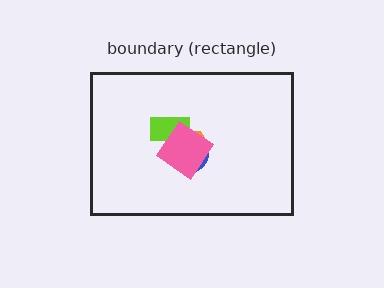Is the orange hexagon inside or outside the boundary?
Inside.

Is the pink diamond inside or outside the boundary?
Inside.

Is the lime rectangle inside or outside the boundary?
Inside.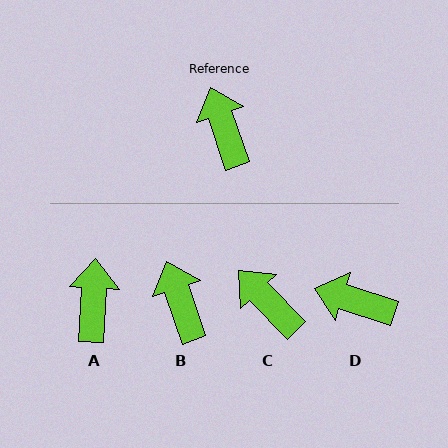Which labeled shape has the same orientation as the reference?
B.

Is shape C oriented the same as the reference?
No, it is off by about 25 degrees.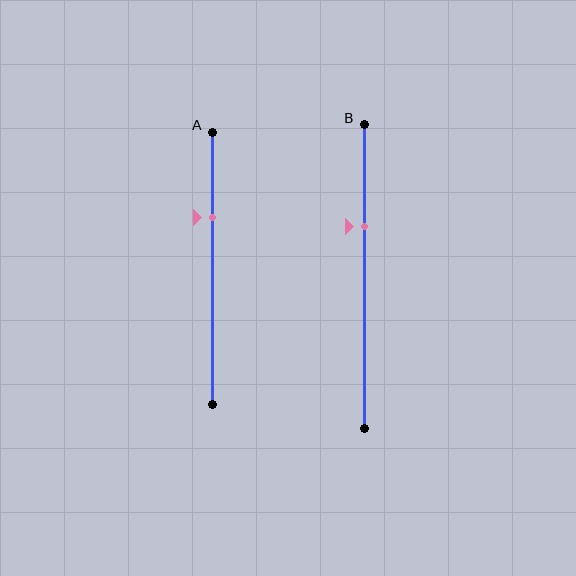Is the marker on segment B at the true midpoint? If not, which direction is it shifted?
No, the marker on segment B is shifted upward by about 17% of the segment length.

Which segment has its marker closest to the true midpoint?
Segment B has its marker closest to the true midpoint.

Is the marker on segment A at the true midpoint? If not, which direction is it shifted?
No, the marker on segment A is shifted upward by about 18% of the segment length.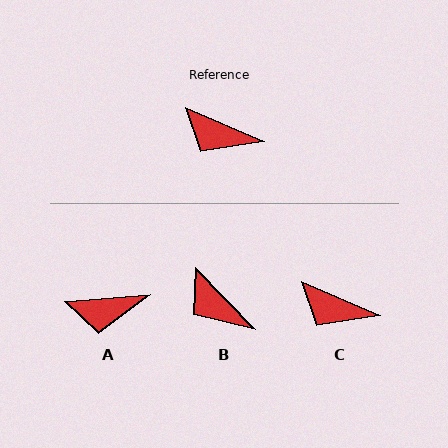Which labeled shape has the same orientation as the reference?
C.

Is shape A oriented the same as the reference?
No, it is off by about 28 degrees.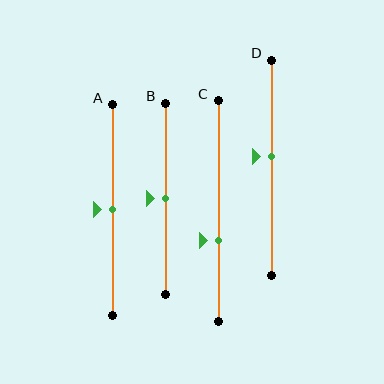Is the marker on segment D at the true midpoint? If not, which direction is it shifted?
No, the marker on segment D is shifted upward by about 5% of the segment length.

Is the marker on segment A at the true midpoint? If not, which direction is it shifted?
Yes, the marker on segment A is at the true midpoint.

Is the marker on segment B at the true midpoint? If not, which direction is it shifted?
Yes, the marker on segment B is at the true midpoint.